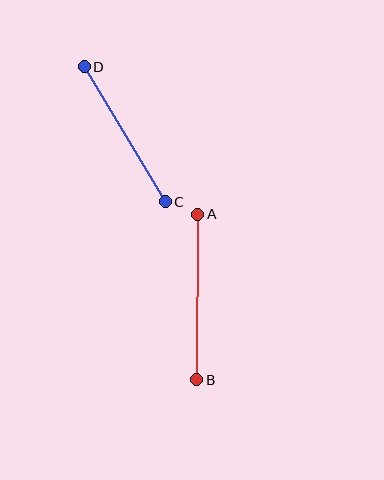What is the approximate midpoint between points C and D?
The midpoint is at approximately (125, 134) pixels.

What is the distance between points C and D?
The distance is approximately 158 pixels.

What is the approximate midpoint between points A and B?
The midpoint is at approximately (197, 297) pixels.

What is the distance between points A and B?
The distance is approximately 166 pixels.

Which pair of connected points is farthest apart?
Points A and B are farthest apart.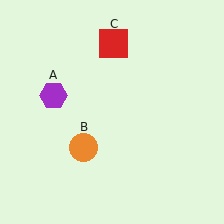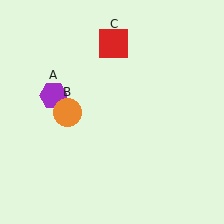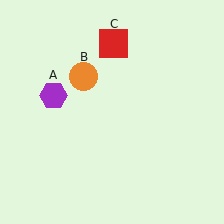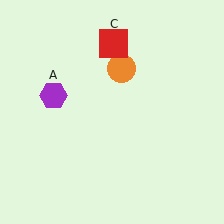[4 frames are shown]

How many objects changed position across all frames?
1 object changed position: orange circle (object B).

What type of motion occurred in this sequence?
The orange circle (object B) rotated clockwise around the center of the scene.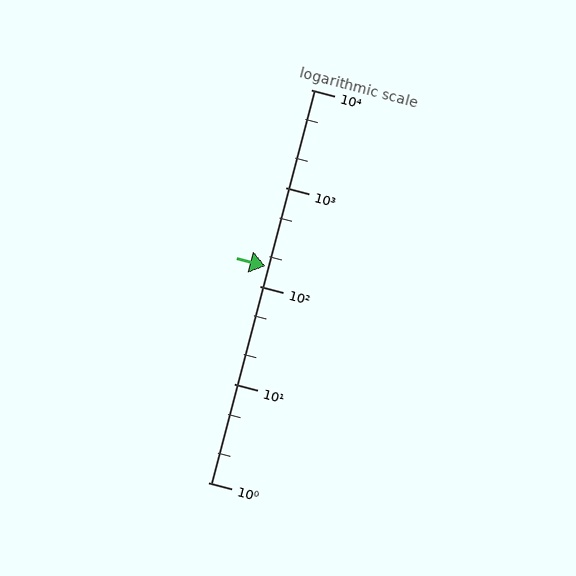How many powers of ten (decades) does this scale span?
The scale spans 4 decades, from 1 to 10000.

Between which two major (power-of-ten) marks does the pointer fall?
The pointer is between 100 and 1000.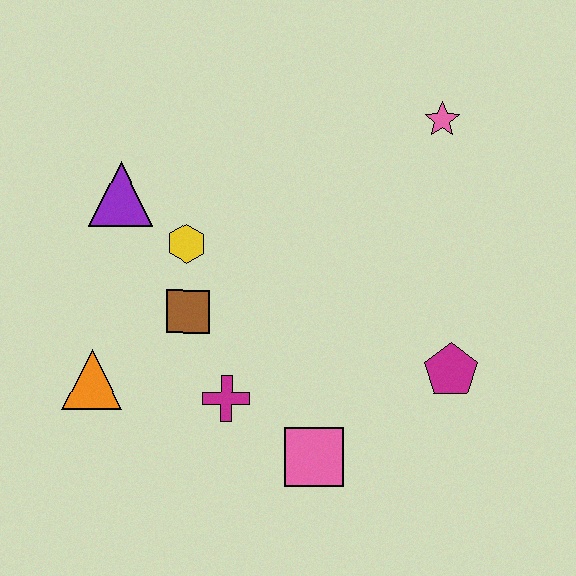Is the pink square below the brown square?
Yes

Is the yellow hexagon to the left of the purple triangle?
No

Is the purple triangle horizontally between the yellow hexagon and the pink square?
No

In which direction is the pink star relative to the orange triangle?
The pink star is to the right of the orange triangle.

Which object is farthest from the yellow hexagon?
The magenta pentagon is farthest from the yellow hexagon.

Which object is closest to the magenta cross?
The brown square is closest to the magenta cross.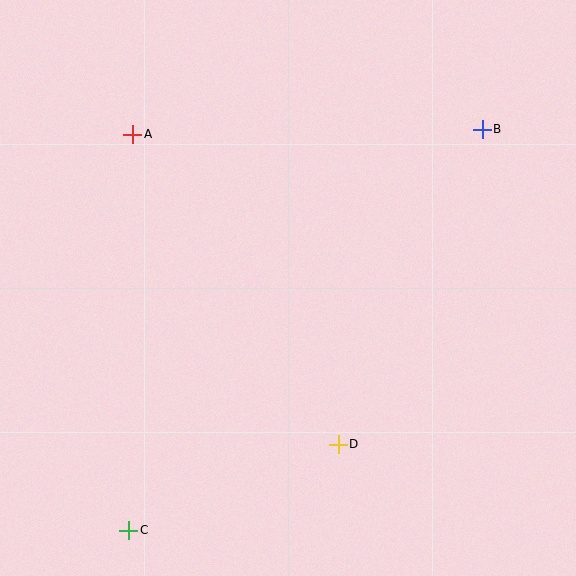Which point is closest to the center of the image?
Point D at (338, 444) is closest to the center.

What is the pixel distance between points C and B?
The distance between C and B is 535 pixels.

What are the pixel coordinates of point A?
Point A is at (133, 134).